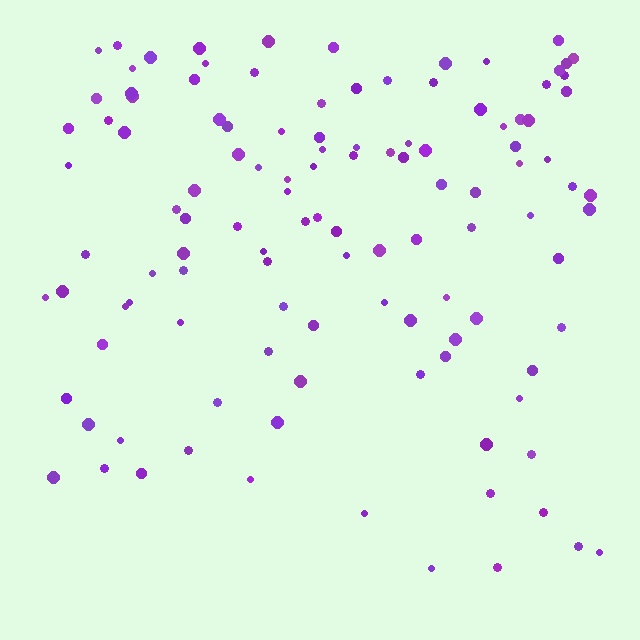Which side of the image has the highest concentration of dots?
The top.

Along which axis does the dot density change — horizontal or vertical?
Vertical.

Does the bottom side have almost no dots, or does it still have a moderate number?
Still a moderate number, just noticeably fewer than the top.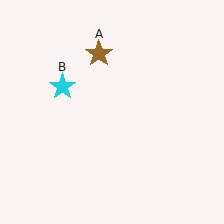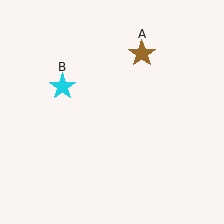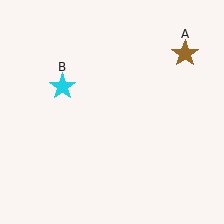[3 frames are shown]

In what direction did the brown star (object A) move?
The brown star (object A) moved right.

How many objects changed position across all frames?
1 object changed position: brown star (object A).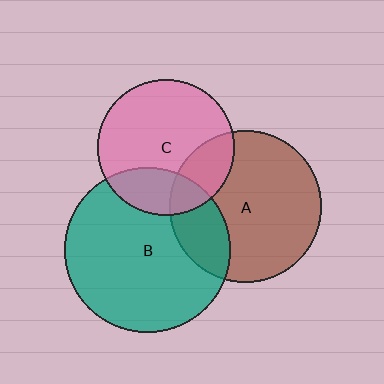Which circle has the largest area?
Circle B (teal).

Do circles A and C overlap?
Yes.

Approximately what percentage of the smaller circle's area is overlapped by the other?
Approximately 25%.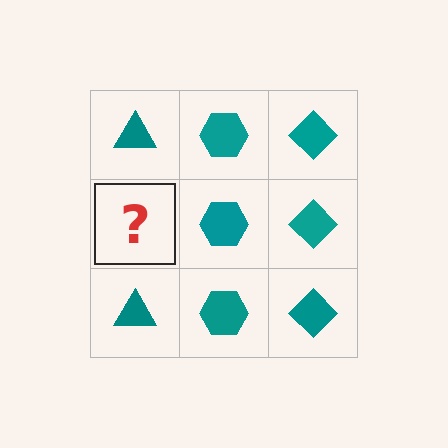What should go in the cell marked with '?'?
The missing cell should contain a teal triangle.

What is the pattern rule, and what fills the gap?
The rule is that each column has a consistent shape. The gap should be filled with a teal triangle.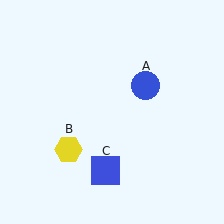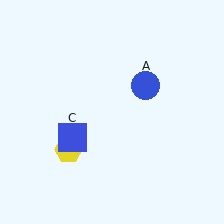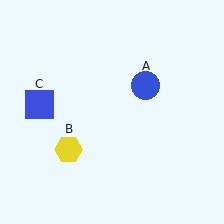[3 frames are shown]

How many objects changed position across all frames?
1 object changed position: blue square (object C).